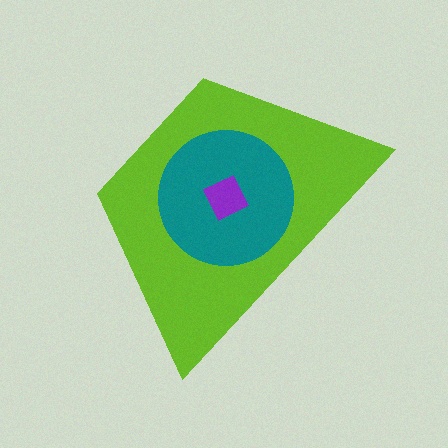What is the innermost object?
The purple square.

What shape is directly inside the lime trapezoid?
The teal circle.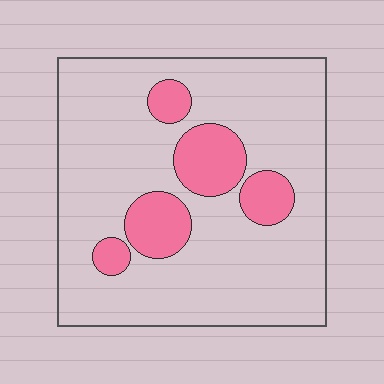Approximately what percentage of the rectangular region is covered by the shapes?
Approximately 20%.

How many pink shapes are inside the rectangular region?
5.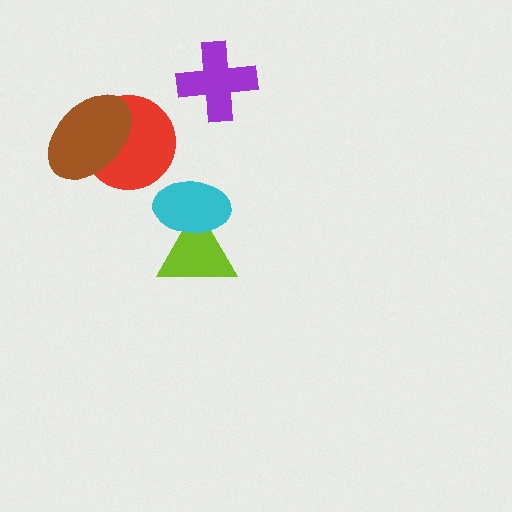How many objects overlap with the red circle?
1 object overlaps with the red circle.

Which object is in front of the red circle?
The brown ellipse is in front of the red circle.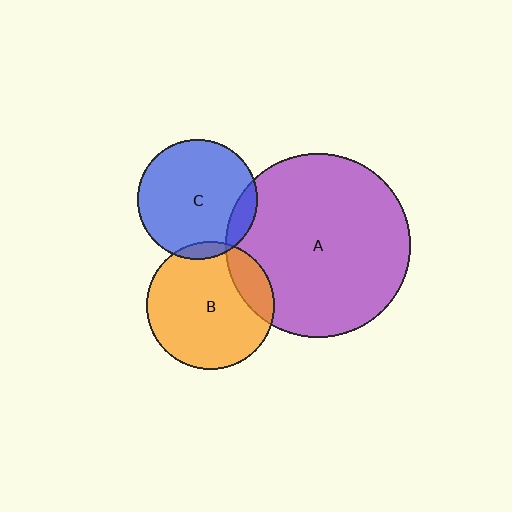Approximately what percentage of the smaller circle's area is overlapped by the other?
Approximately 10%.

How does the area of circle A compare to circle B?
Approximately 2.1 times.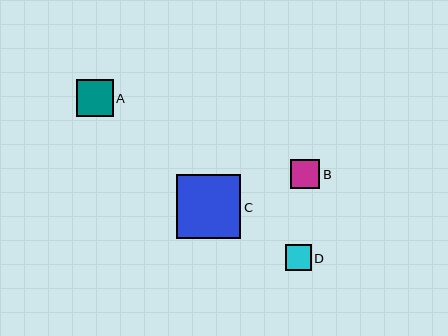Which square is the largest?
Square C is the largest with a size of approximately 65 pixels.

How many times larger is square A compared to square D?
Square A is approximately 1.4 times the size of square D.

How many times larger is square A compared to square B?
Square A is approximately 1.3 times the size of square B.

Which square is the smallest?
Square D is the smallest with a size of approximately 26 pixels.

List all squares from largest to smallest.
From largest to smallest: C, A, B, D.